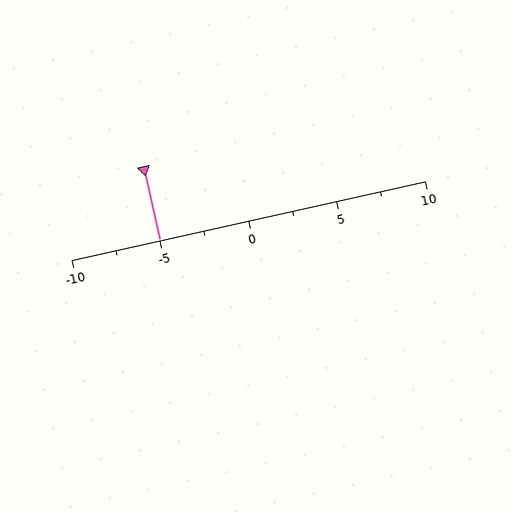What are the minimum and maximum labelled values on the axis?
The axis runs from -10 to 10.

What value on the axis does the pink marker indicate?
The marker indicates approximately -5.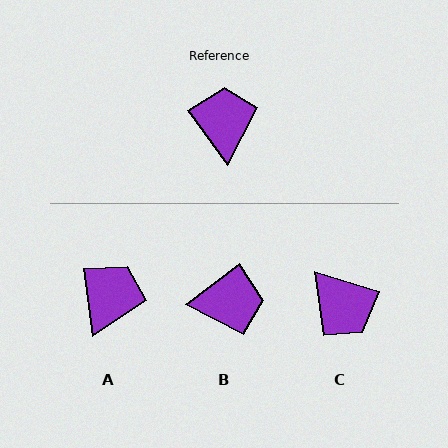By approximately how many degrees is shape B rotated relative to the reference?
Approximately 90 degrees clockwise.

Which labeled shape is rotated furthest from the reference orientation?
C, about 144 degrees away.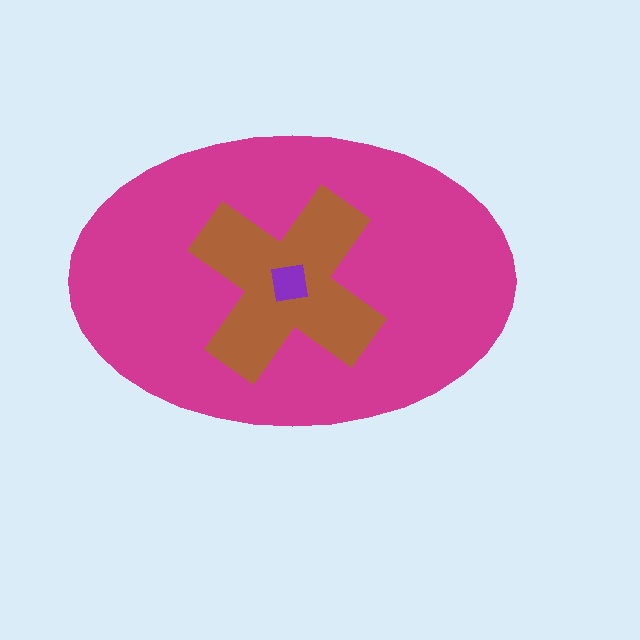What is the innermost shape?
The purple square.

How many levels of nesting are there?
3.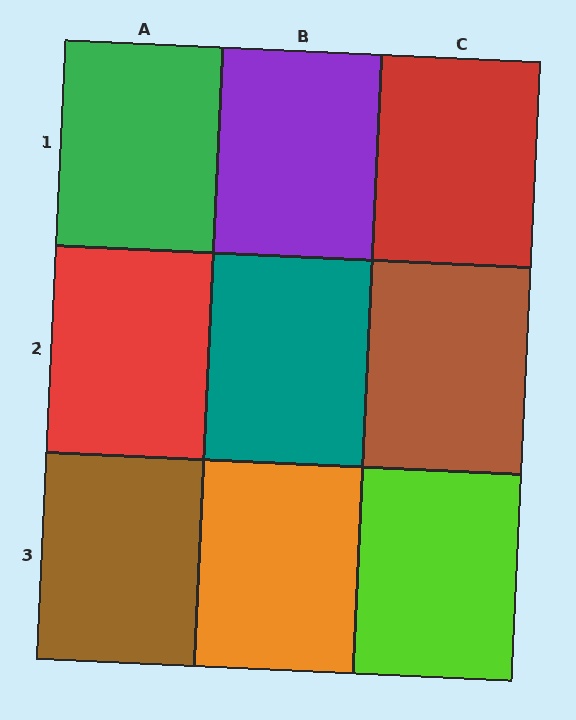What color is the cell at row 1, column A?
Green.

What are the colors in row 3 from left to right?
Brown, orange, lime.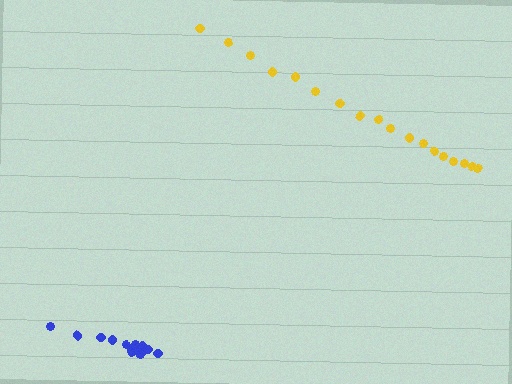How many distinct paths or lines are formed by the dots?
There are 2 distinct paths.